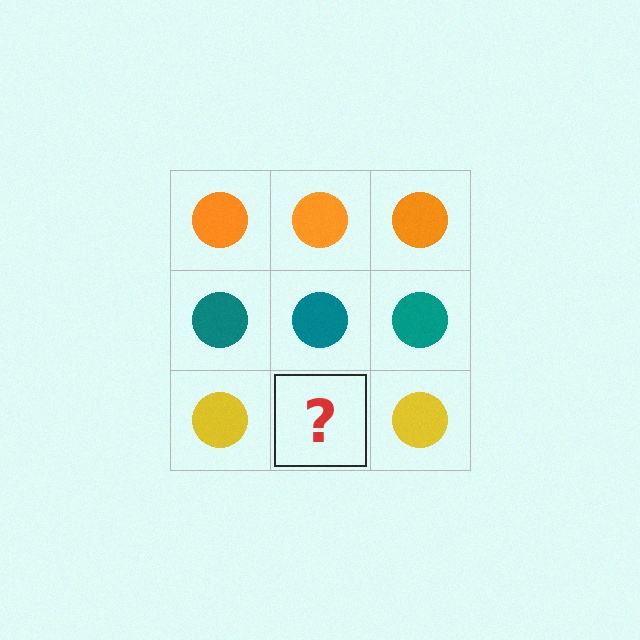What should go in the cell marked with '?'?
The missing cell should contain a yellow circle.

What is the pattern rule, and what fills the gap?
The rule is that each row has a consistent color. The gap should be filled with a yellow circle.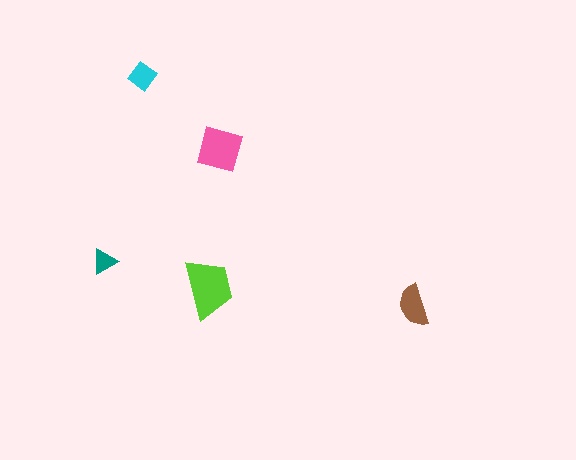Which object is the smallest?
The teal triangle.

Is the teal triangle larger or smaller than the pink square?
Smaller.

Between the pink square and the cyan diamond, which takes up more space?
The pink square.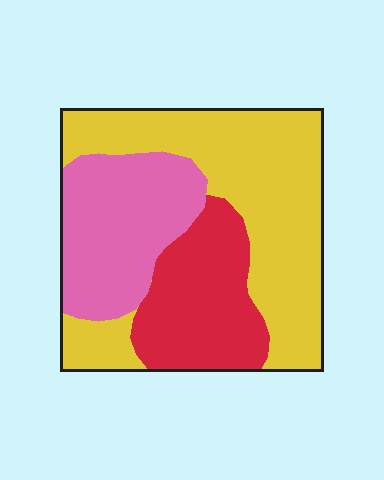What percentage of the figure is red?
Red covers about 25% of the figure.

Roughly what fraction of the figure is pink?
Pink covers roughly 25% of the figure.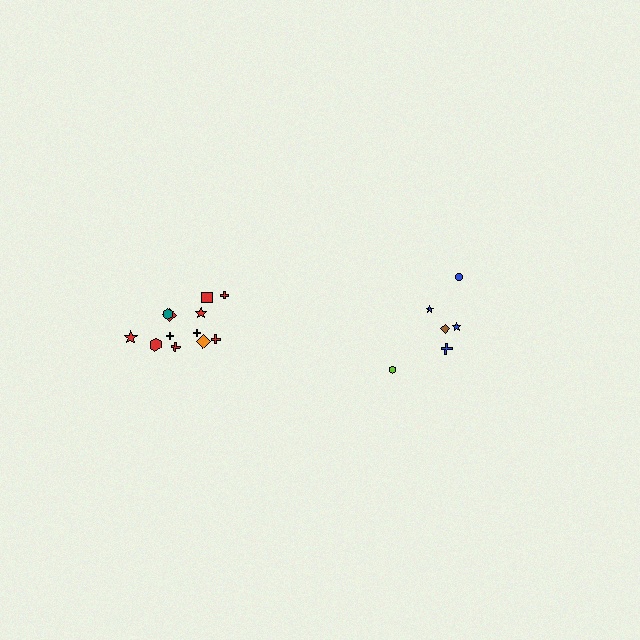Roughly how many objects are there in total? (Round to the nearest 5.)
Roughly 20 objects in total.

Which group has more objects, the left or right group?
The left group.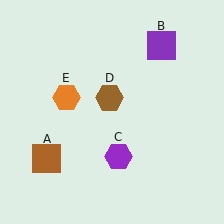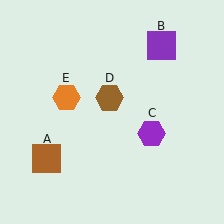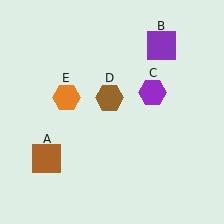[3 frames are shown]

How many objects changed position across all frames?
1 object changed position: purple hexagon (object C).